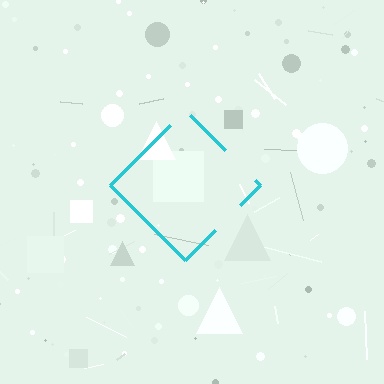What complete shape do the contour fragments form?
The contour fragments form a diamond.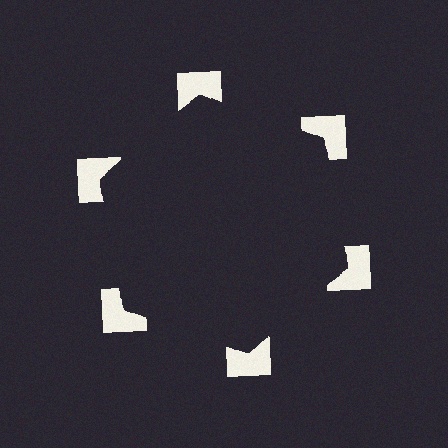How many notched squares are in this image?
There are 6 — one at each vertex of the illusory hexagon.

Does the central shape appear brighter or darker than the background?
It typically appears slightly darker than the background, even though no actual brightness change is drawn.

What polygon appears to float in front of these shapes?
An illusory hexagon — its edges are inferred from the aligned wedge cuts in the notched squares, not physically drawn.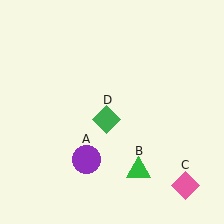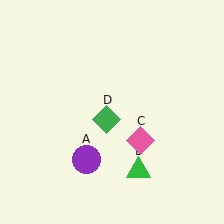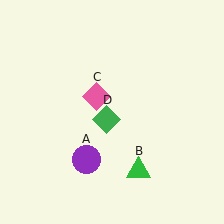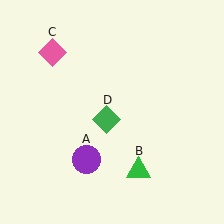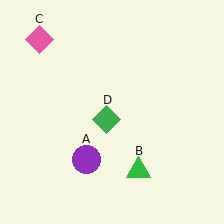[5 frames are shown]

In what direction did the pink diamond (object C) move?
The pink diamond (object C) moved up and to the left.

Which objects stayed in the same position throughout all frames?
Purple circle (object A) and green triangle (object B) and green diamond (object D) remained stationary.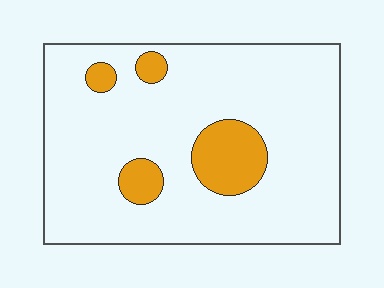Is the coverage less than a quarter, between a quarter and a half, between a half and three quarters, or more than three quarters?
Less than a quarter.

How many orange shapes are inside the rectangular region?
4.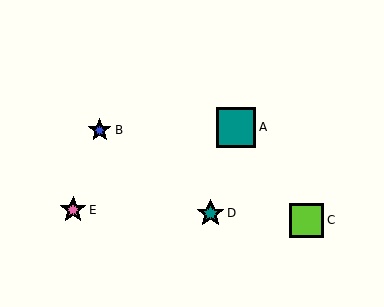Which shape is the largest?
The teal square (labeled A) is the largest.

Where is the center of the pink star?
The center of the pink star is at (73, 210).